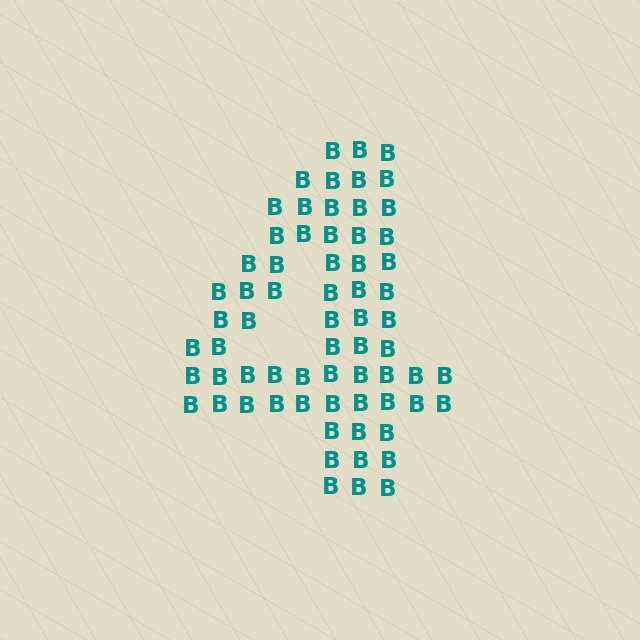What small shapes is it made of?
It is made of small letter B's.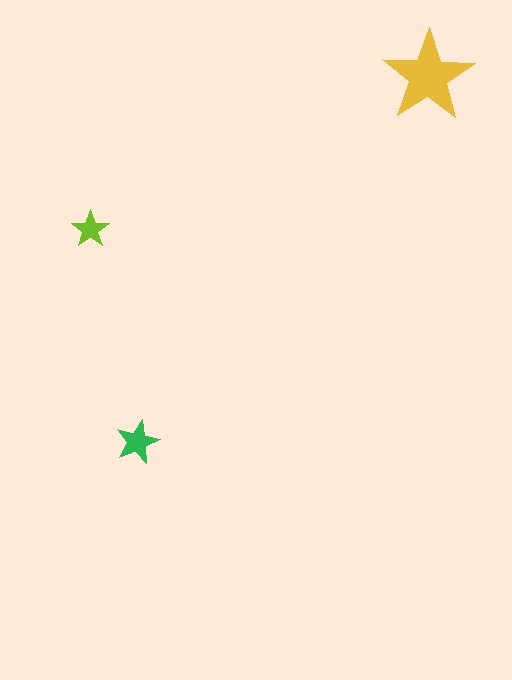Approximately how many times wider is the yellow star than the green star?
About 2 times wider.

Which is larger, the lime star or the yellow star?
The yellow one.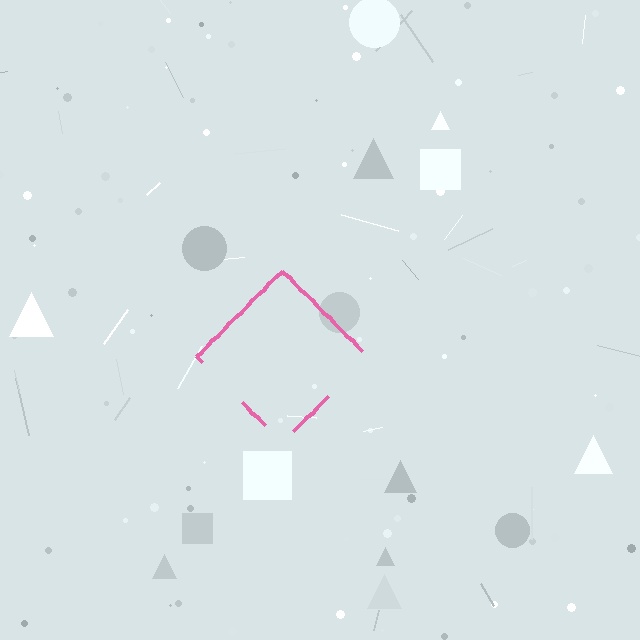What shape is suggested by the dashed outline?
The dashed outline suggests a diamond.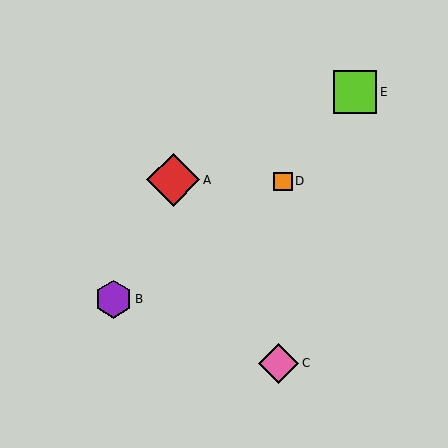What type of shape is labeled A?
Shape A is a red diamond.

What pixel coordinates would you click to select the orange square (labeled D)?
Click at (283, 181) to select the orange square D.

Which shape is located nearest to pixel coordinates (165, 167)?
The red diamond (labeled A) at (173, 180) is nearest to that location.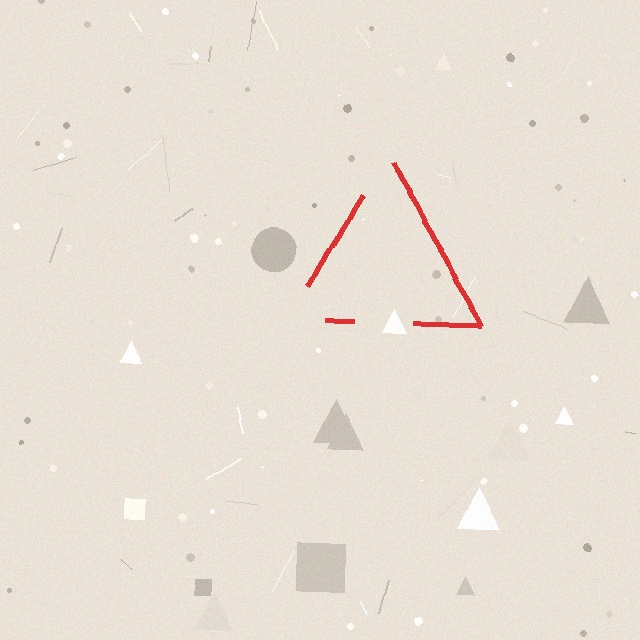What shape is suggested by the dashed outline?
The dashed outline suggests a triangle.